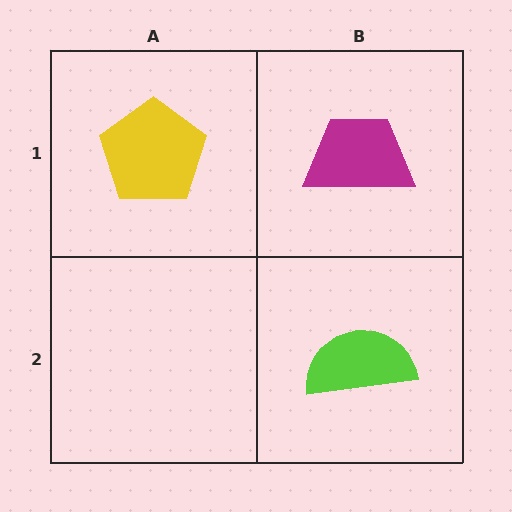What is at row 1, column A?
A yellow pentagon.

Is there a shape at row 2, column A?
No, that cell is empty.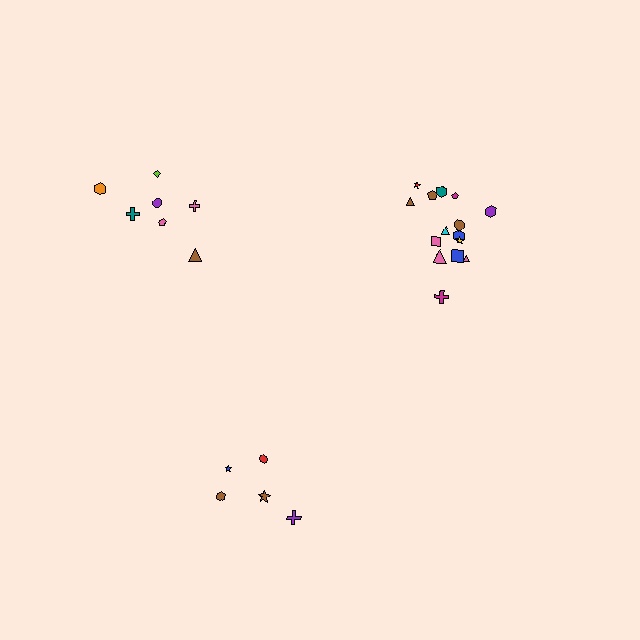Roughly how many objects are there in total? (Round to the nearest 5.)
Roughly 25 objects in total.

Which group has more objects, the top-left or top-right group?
The top-right group.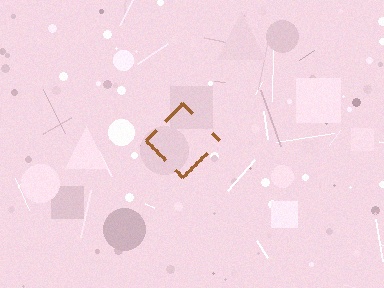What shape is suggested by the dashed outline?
The dashed outline suggests a diamond.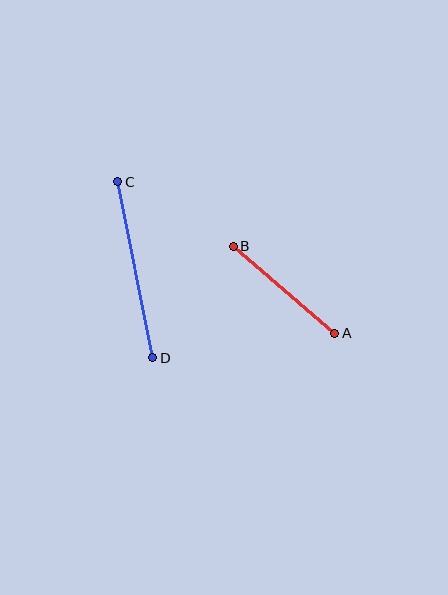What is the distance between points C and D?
The distance is approximately 179 pixels.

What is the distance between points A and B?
The distance is approximately 134 pixels.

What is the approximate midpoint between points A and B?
The midpoint is at approximately (284, 290) pixels.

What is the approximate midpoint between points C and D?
The midpoint is at approximately (135, 270) pixels.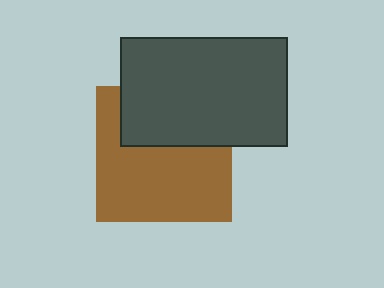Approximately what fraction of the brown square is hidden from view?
Roughly 38% of the brown square is hidden behind the dark gray rectangle.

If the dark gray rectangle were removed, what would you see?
You would see the complete brown square.